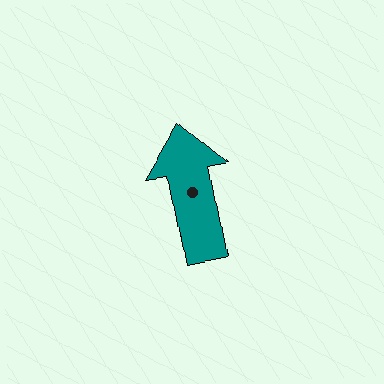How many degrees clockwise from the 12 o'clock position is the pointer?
Approximately 349 degrees.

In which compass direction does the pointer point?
North.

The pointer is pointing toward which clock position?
Roughly 12 o'clock.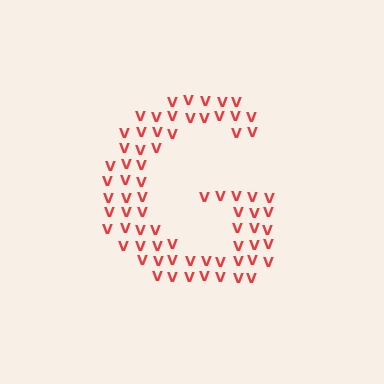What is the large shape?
The large shape is the letter G.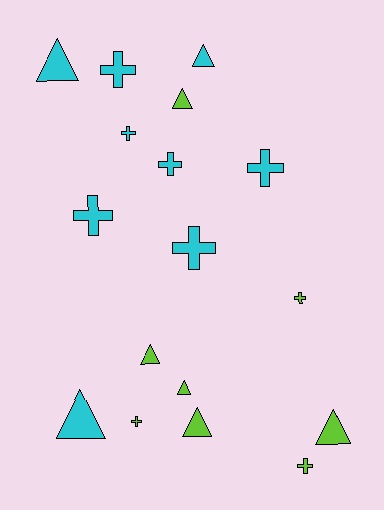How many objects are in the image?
There are 17 objects.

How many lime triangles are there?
There are 5 lime triangles.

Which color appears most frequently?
Cyan, with 9 objects.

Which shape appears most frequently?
Cross, with 9 objects.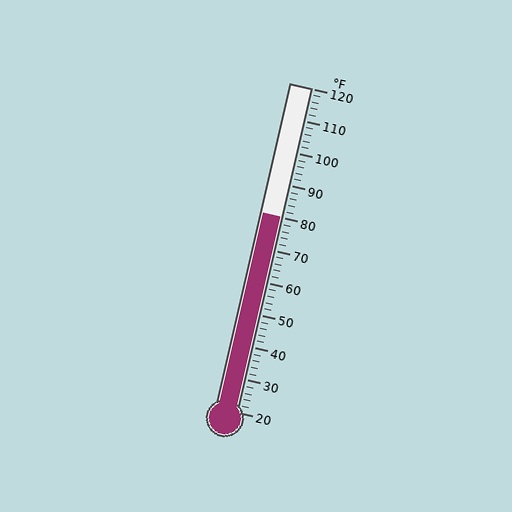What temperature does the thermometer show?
The thermometer shows approximately 80°F.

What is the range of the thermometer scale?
The thermometer scale ranges from 20°F to 120°F.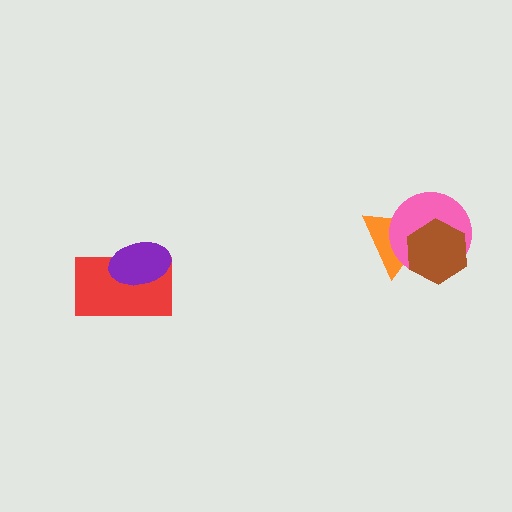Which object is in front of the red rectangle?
The purple ellipse is in front of the red rectangle.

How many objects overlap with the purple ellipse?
1 object overlaps with the purple ellipse.